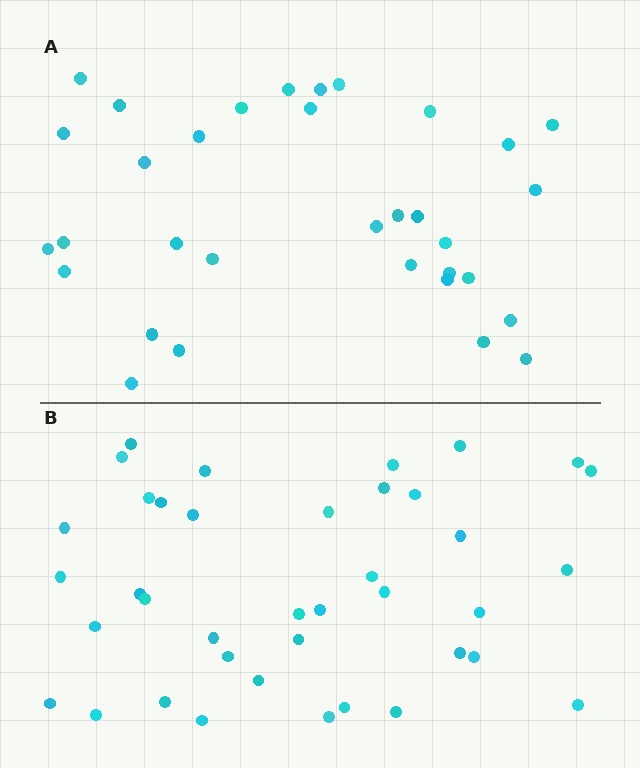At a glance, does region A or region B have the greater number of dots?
Region B (the bottom region) has more dots.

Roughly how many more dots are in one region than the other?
Region B has about 6 more dots than region A.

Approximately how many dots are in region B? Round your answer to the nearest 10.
About 40 dots. (The exact count is 39, which rounds to 40.)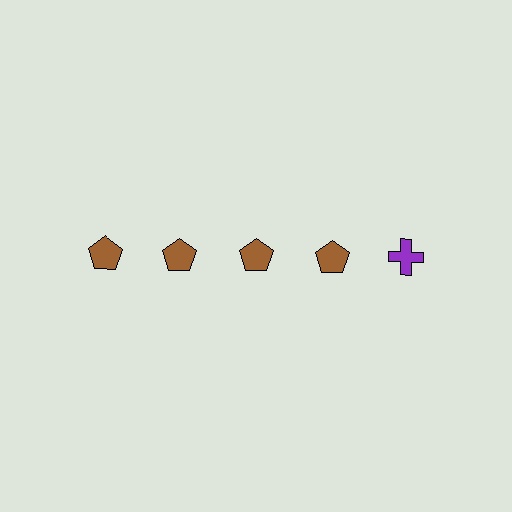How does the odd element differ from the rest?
It differs in both color (purple instead of brown) and shape (cross instead of pentagon).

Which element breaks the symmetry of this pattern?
The purple cross in the top row, rightmost column breaks the symmetry. All other shapes are brown pentagons.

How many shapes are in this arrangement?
There are 5 shapes arranged in a grid pattern.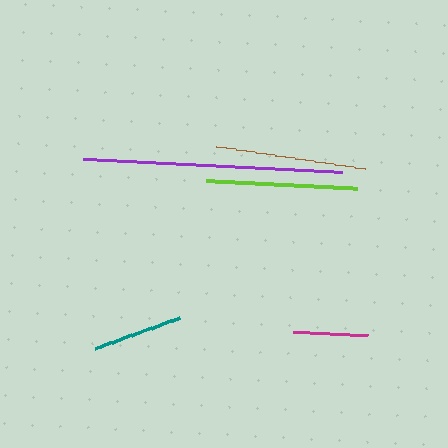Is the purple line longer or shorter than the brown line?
The purple line is longer than the brown line.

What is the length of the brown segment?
The brown segment is approximately 151 pixels long.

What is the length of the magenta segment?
The magenta segment is approximately 76 pixels long.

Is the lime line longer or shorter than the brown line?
The lime line is longer than the brown line.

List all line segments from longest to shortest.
From longest to shortest: purple, lime, brown, teal, magenta.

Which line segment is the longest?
The purple line is the longest at approximately 259 pixels.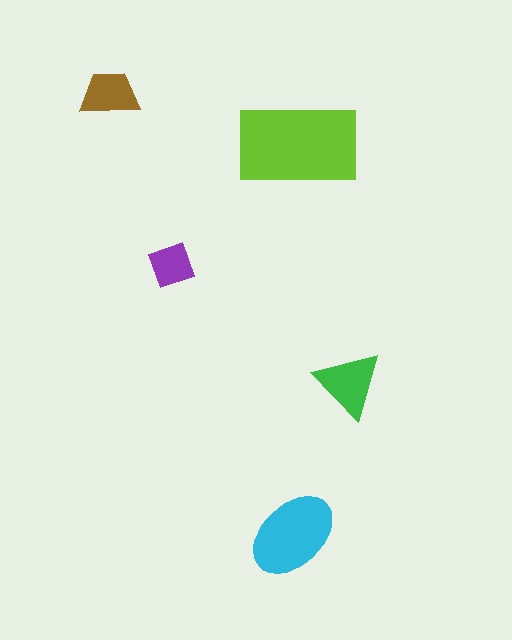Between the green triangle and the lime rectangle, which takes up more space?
The lime rectangle.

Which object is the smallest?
The purple diamond.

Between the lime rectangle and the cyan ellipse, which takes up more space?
The lime rectangle.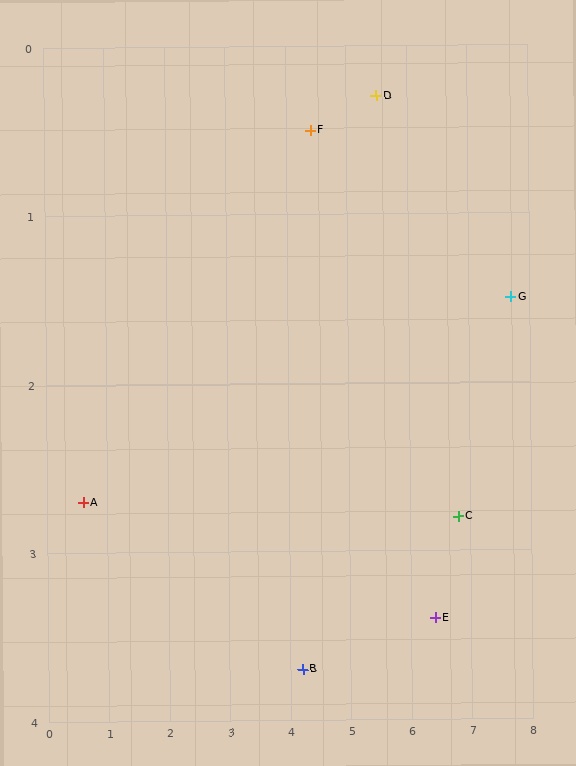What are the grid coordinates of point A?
Point A is at approximately (0.6, 2.7).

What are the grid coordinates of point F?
Point F is at approximately (4.4, 0.5).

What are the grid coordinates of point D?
Point D is at approximately (5.5, 0.3).